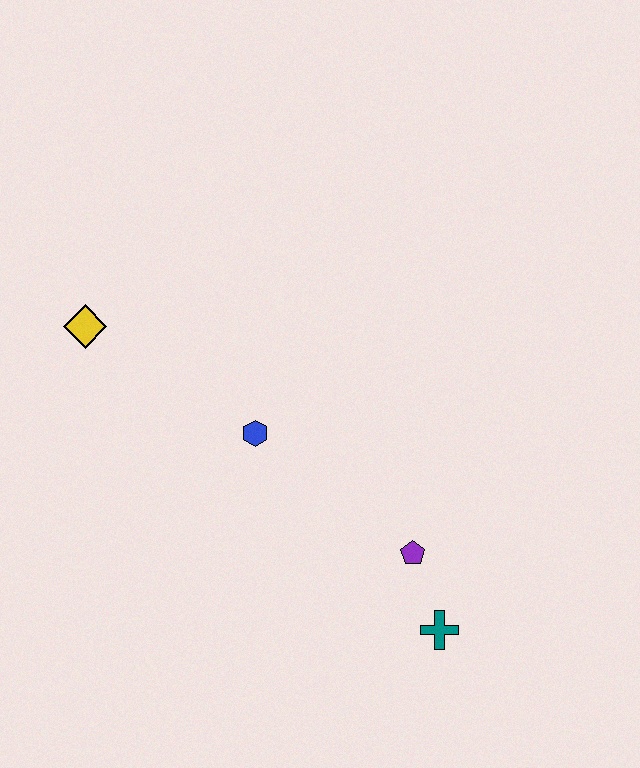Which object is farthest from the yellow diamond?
The teal cross is farthest from the yellow diamond.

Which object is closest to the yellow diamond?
The blue hexagon is closest to the yellow diamond.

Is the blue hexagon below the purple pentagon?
No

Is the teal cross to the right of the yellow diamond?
Yes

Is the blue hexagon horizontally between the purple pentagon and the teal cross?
No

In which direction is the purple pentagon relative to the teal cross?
The purple pentagon is above the teal cross.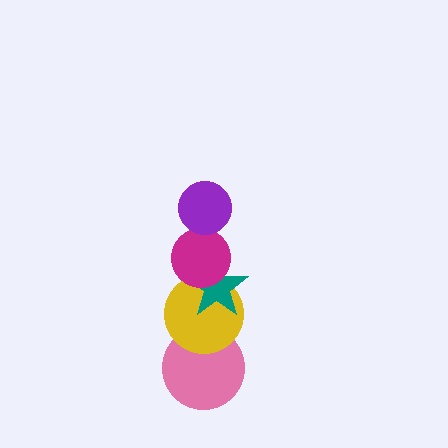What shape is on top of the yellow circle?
The teal star is on top of the yellow circle.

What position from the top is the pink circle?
The pink circle is 5th from the top.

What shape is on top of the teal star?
The magenta circle is on top of the teal star.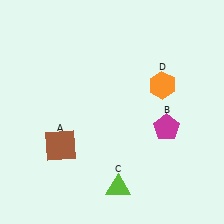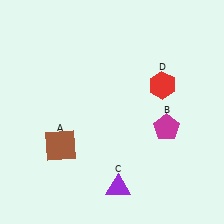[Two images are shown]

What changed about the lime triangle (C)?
In Image 1, C is lime. In Image 2, it changed to purple.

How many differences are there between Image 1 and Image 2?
There are 2 differences between the two images.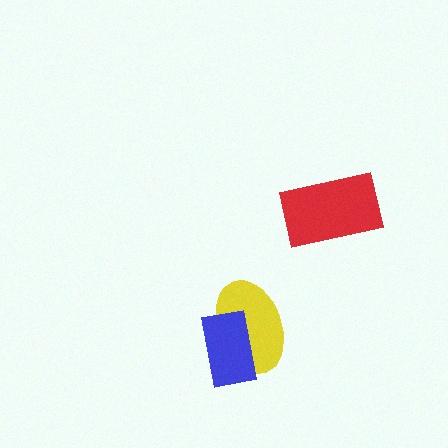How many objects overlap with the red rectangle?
0 objects overlap with the red rectangle.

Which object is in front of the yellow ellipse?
The blue rectangle is in front of the yellow ellipse.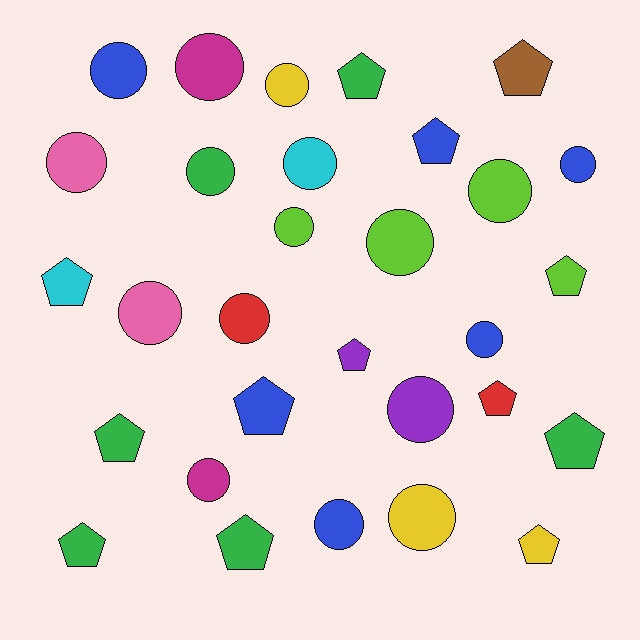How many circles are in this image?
There are 17 circles.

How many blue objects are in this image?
There are 6 blue objects.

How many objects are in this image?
There are 30 objects.